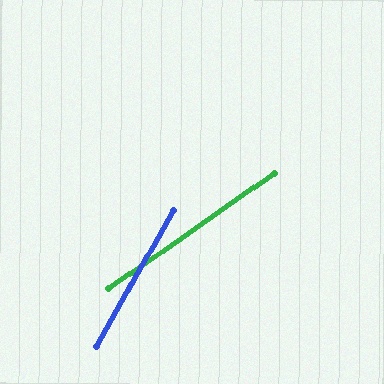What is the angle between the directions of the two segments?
Approximately 25 degrees.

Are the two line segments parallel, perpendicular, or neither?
Neither parallel nor perpendicular — they differ by about 25°.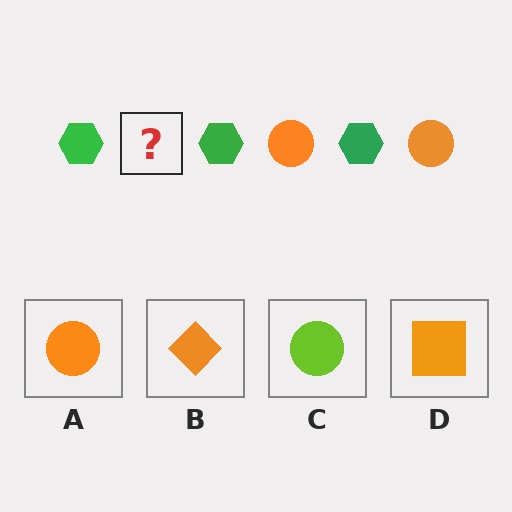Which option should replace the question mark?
Option A.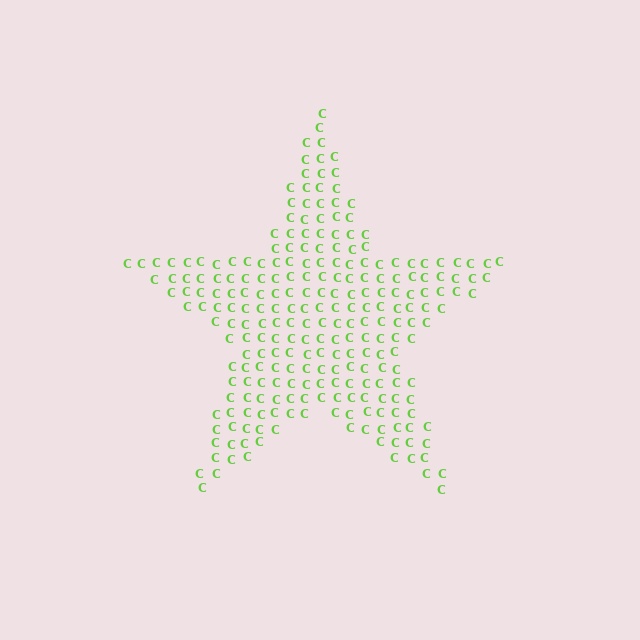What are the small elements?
The small elements are letter C's.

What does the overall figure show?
The overall figure shows a star.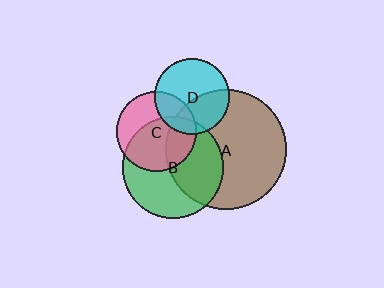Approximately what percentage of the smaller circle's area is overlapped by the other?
Approximately 45%.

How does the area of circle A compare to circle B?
Approximately 1.4 times.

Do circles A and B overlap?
Yes.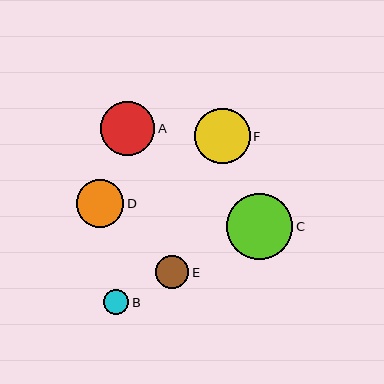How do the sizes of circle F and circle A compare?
Circle F and circle A are approximately the same size.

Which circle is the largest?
Circle C is the largest with a size of approximately 66 pixels.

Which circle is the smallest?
Circle B is the smallest with a size of approximately 26 pixels.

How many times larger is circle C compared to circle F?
Circle C is approximately 1.2 times the size of circle F.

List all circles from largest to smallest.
From largest to smallest: C, F, A, D, E, B.